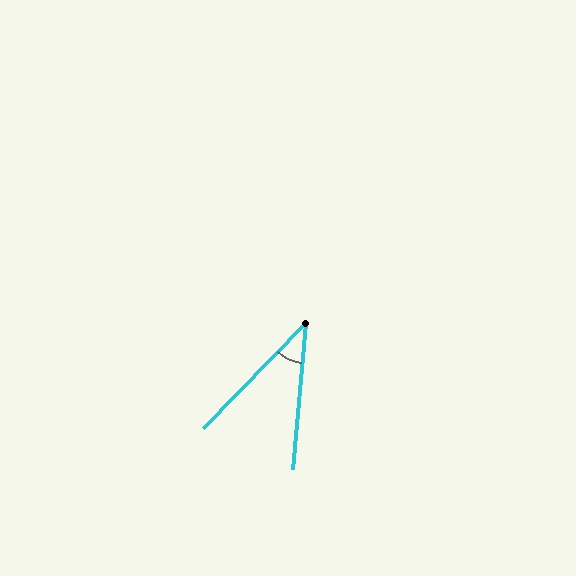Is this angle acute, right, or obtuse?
It is acute.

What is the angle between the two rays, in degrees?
Approximately 39 degrees.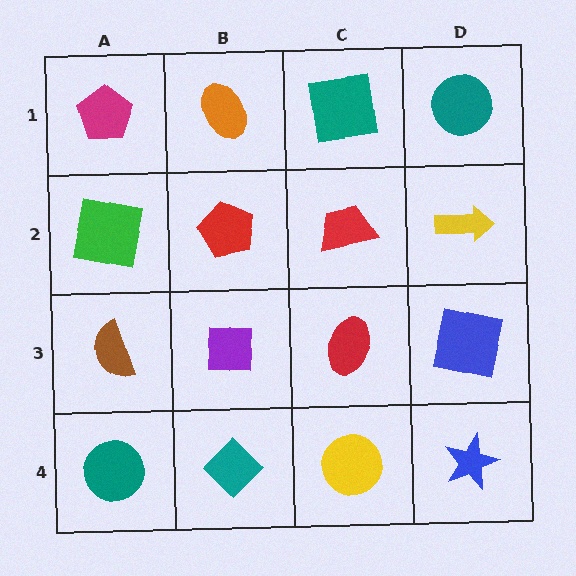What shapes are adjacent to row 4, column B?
A purple square (row 3, column B), a teal circle (row 4, column A), a yellow circle (row 4, column C).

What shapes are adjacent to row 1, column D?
A yellow arrow (row 2, column D), a teal square (row 1, column C).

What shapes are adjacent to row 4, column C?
A red ellipse (row 3, column C), a teal diamond (row 4, column B), a blue star (row 4, column D).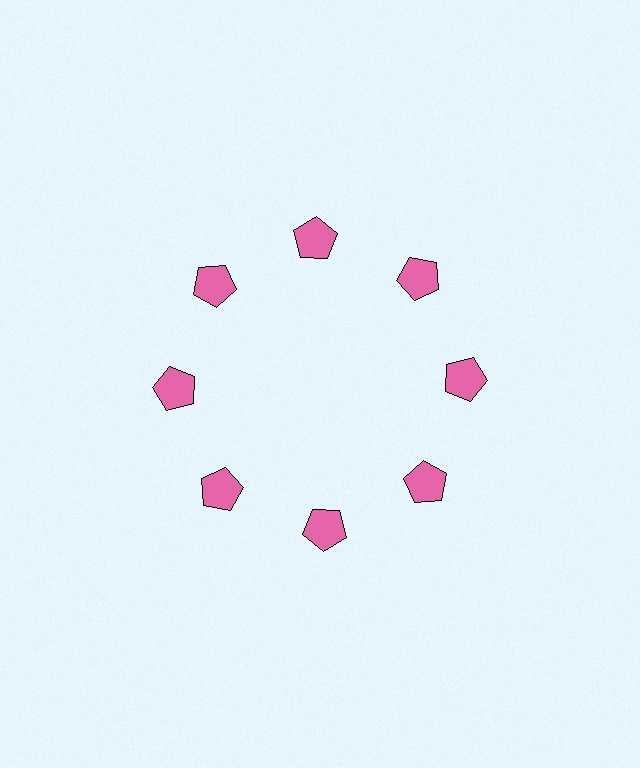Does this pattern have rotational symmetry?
Yes, this pattern has 8-fold rotational symmetry. It looks the same after rotating 45 degrees around the center.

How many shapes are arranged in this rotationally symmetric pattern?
There are 8 shapes, arranged in 8 groups of 1.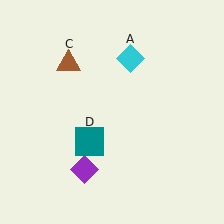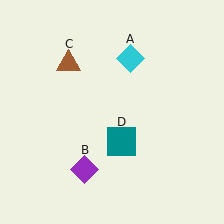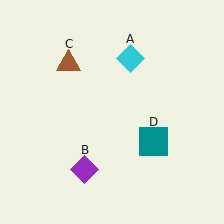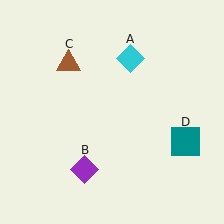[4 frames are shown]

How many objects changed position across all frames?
1 object changed position: teal square (object D).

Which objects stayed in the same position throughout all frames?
Cyan diamond (object A) and purple diamond (object B) and brown triangle (object C) remained stationary.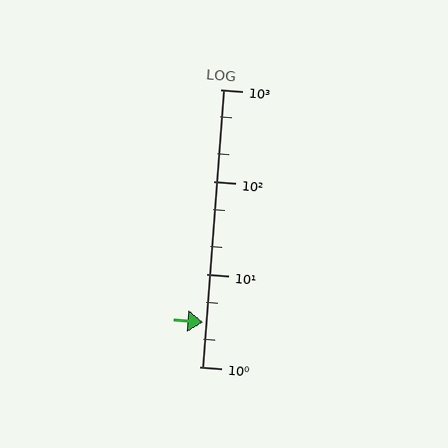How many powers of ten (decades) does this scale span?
The scale spans 3 decades, from 1 to 1000.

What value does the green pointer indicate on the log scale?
The pointer indicates approximately 3.